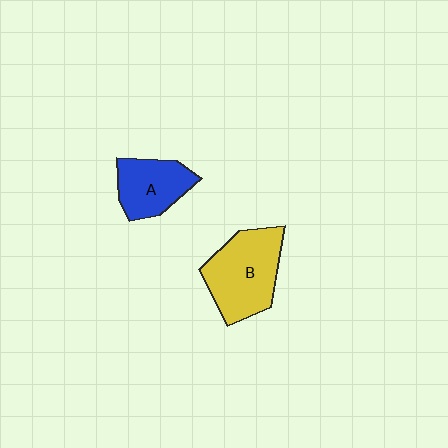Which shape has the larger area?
Shape B (yellow).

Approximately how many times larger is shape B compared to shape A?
Approximately 1.5 times.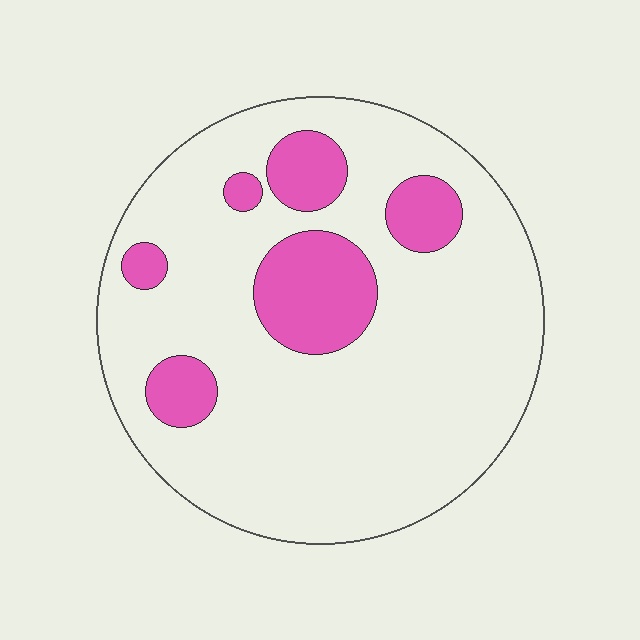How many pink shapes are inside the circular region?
6.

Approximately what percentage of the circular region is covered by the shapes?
Approximately 20%.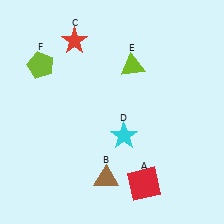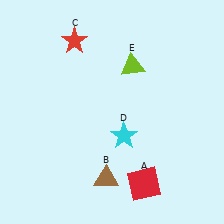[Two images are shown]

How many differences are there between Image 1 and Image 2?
There is 1 difference between the two images.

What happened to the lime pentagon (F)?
The lime pentagon (F) was removed in Image 2. It was in the top-left area of Image 1.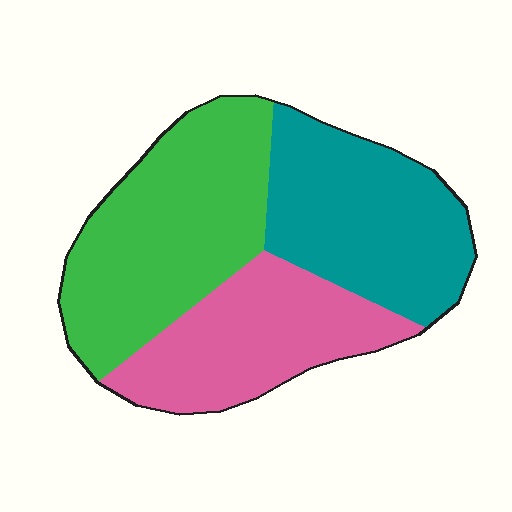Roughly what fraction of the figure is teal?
Teal covers around 35% of the figure.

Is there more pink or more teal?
Teal.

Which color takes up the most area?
Green, at roughly 40%.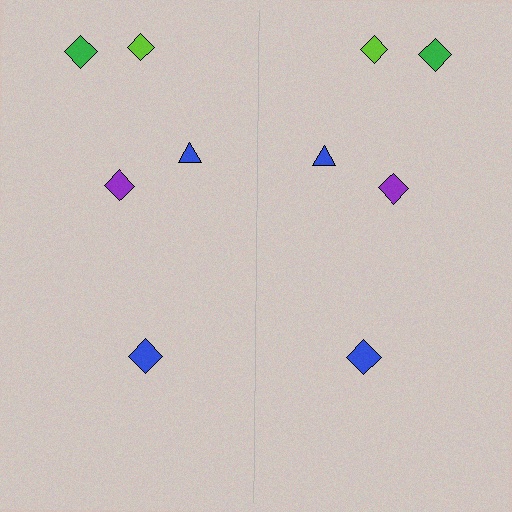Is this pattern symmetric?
Yes, this pattern has bilateral (reflection) symmetry.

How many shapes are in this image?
There are 10 shapes in this image.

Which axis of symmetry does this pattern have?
The pattern has a vertical axis of symmetry running through the center of the image.